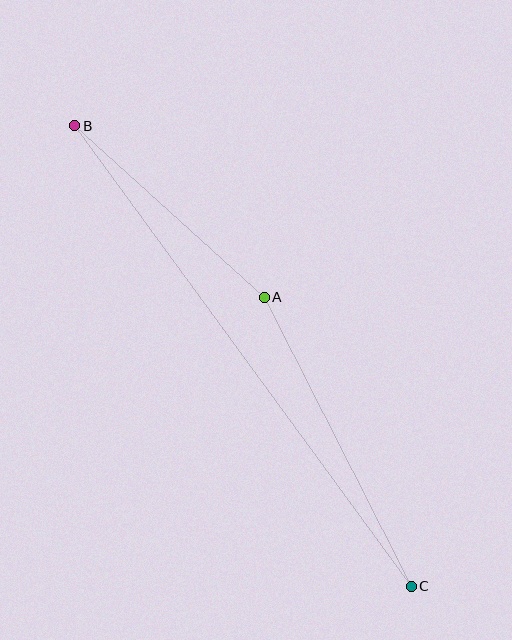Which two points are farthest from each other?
Points B and C are farthest from each other.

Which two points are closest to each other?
Points A and B are closest to each other.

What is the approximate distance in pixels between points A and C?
The distance between A and C is approximately 324 pixels.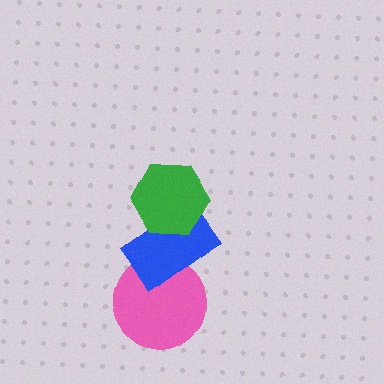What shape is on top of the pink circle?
The blue rectangle is on top of the pink circle.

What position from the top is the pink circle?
The pink circle is 3rd from the top.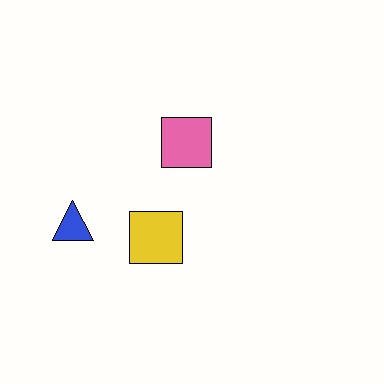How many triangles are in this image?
There is 1 triangle.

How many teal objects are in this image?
There are no teal objects.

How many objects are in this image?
There are 3 objects.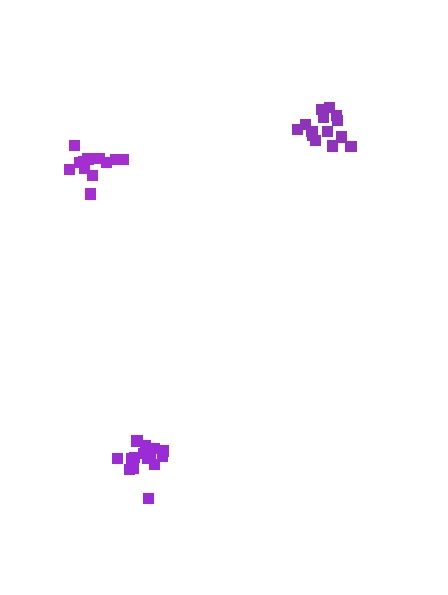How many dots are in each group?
Group 1: 12 dots, Group 2: 15 dots, Group 3: 14 dots (41 total).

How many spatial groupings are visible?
There are 3 spatial groupings.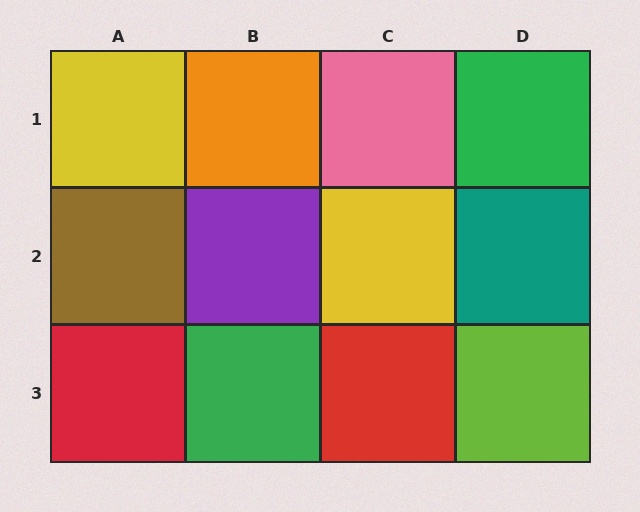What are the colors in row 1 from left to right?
Yellow, orange, pink, green.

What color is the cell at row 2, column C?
Yellow.